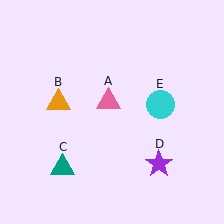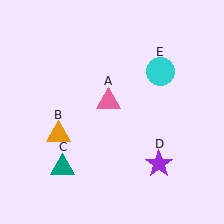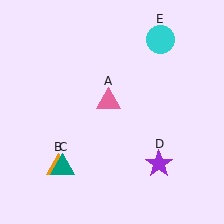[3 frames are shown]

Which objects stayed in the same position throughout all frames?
Pink triangle (object A) and teal triangle (object C) and purple star (object D) remained stationary.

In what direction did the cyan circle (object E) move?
The cyan circle (object E) moved up.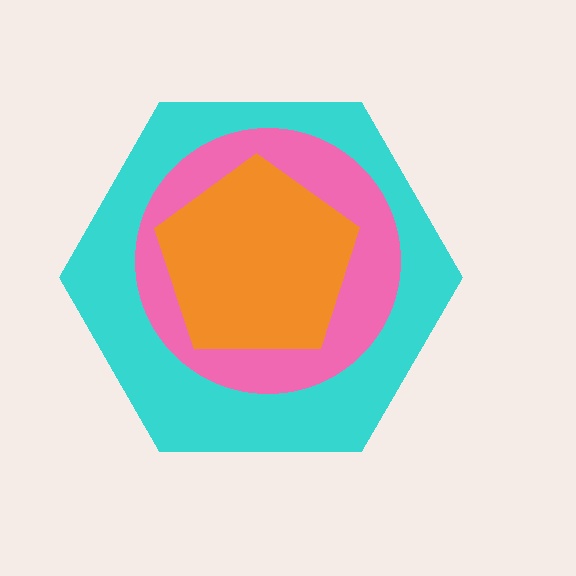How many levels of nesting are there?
3.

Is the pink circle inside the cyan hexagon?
Yes.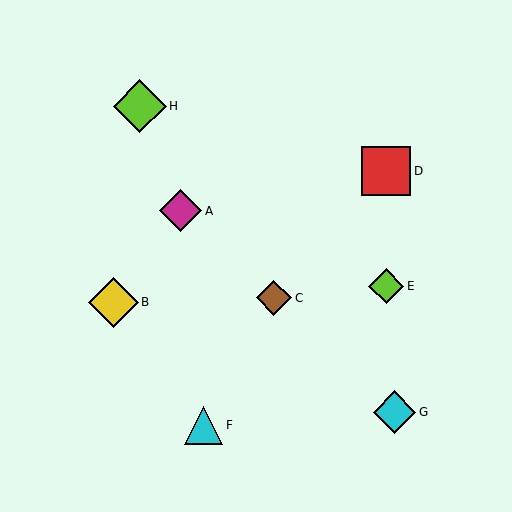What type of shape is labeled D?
Shape D is a red square.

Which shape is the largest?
The lime diamond (labeled H) is the largest.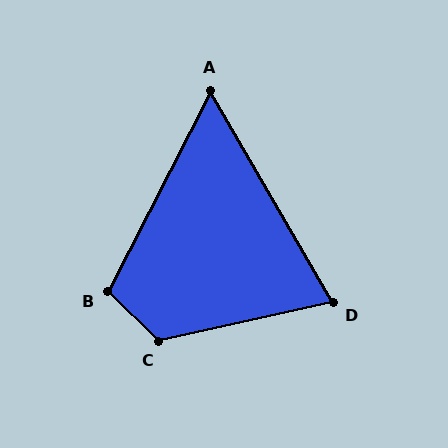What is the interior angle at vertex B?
Approximately 107 degrees (obtuse).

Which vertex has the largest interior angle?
C, at approximately 123 degrees.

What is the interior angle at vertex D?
Approximately 73 degrees (acute).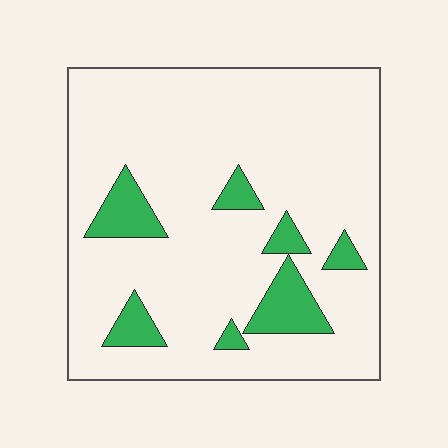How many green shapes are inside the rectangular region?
7.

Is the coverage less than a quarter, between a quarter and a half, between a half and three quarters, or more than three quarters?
Less than a quarter.